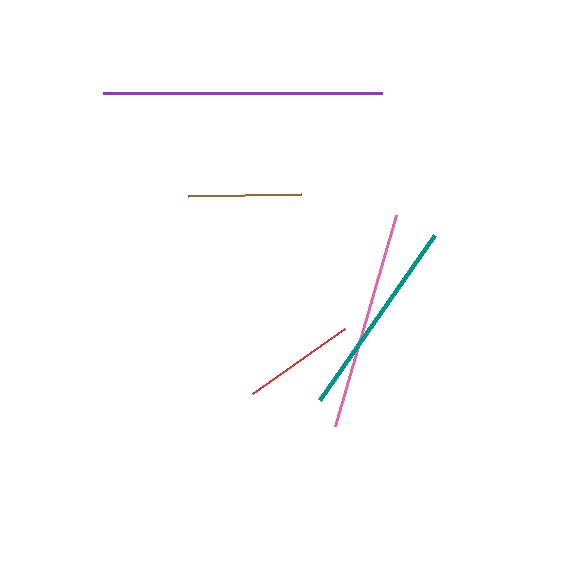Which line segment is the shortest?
The brown line is the shortest at approximately 113 pixels.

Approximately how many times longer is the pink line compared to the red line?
The pink line is approximately 1.9 times the length of the red line.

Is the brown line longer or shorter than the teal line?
The teal line is longer than the brown line.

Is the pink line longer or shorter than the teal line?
The pink line is longer than the teal line.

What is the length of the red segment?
The red segment is approximately 113 pixels long.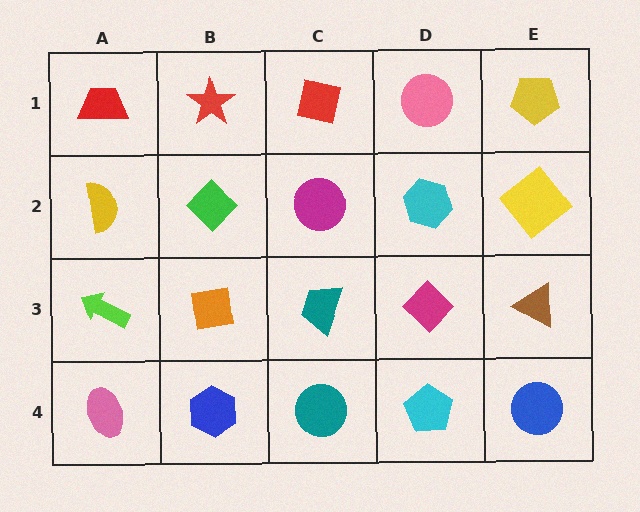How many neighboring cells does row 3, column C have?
4.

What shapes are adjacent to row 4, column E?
A brown triangle (row 3, column E), a cyan pentagon (row 4, column D).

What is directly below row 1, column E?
A yellow diamond.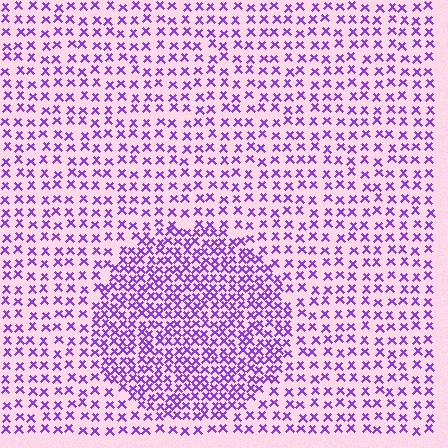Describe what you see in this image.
The image contains small purple elements arranged at two different densities. A circle-shaped region is visible where the elements are more densely packed than the surrounding area.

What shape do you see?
I see a circle.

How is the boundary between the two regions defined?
The boundary is defined by a change in element density (approximately 2.0x ratio). All elements are the same color, size, and shape.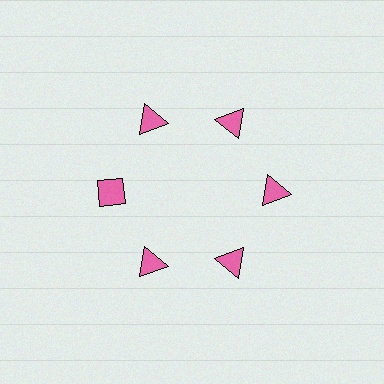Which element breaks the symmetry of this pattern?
The pink diamond at roughly the 9 o'clock position breaks the symmetry. All other shapes are pink triangles.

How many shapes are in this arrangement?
There are 6 shapes arranged in a ring pattern.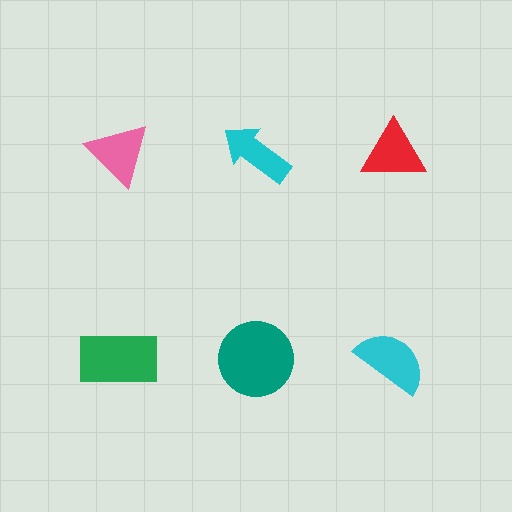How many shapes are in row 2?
3 shapes.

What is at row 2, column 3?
A cyan semicircle.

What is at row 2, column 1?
A green rectangle.